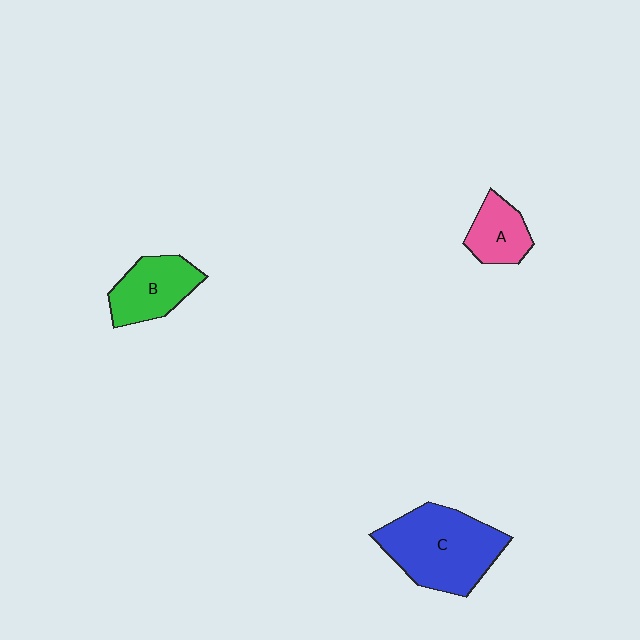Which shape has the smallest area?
Shape A (pink).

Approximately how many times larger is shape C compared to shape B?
Approximately 1.8 times.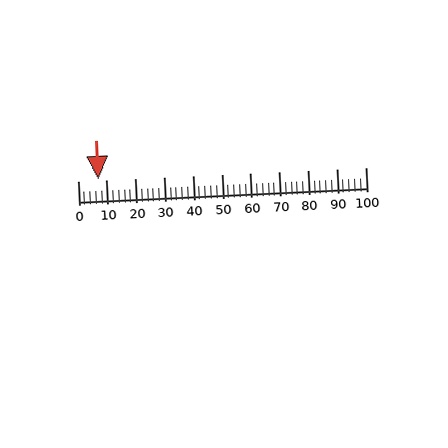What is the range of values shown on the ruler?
The ruler shows values from 0 to 100.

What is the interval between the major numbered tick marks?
The major tick marks are spaced 10 units apart.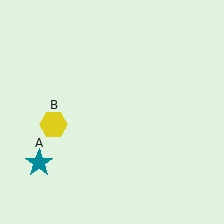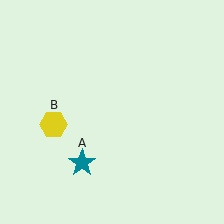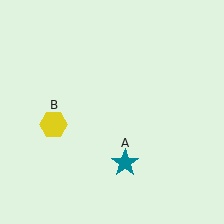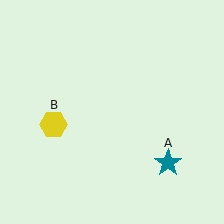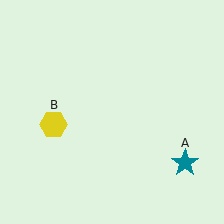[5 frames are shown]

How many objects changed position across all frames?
1 object changed position: teal star (object A).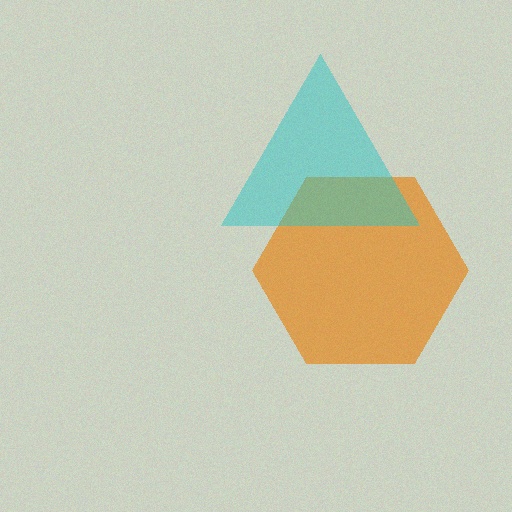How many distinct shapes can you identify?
There are 2 distinct shapes: an orange hexagon, a cyan triangle.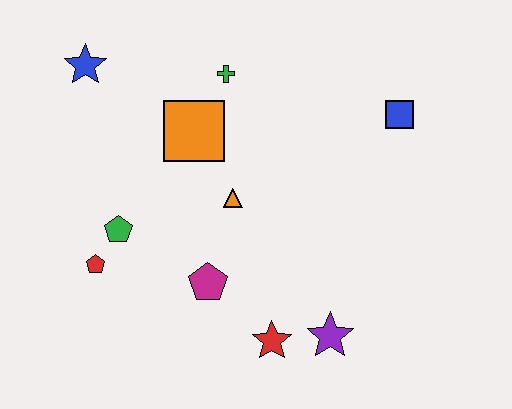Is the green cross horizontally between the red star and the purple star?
No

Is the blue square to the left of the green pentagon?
No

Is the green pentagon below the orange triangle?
Yes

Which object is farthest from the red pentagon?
The blue square is farthest from the red pentagon.